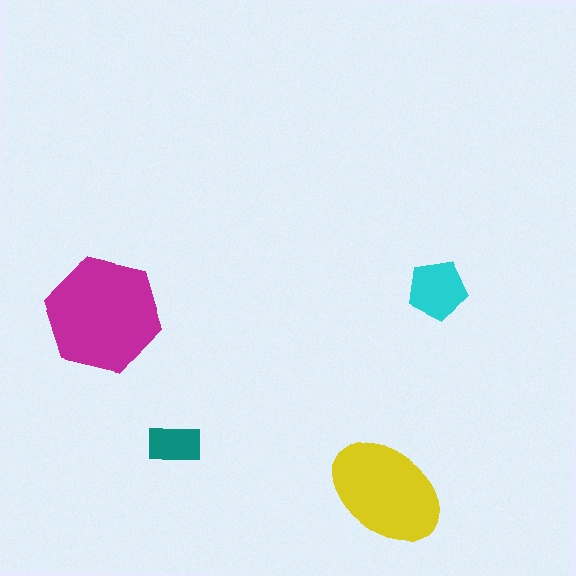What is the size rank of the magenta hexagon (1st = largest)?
1st.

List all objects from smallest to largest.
The teal rectangle, the cyan pentagon, the yellow ellipse, the magenta hexagon.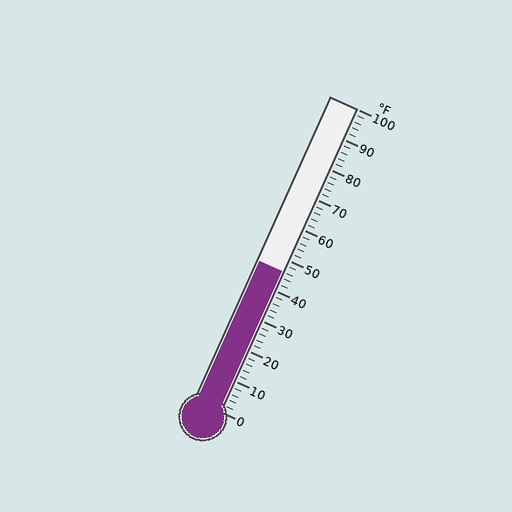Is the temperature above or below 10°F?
The temperature is above 10°F.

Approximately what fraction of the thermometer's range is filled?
The thermometer is filled to approximately 45% of its range.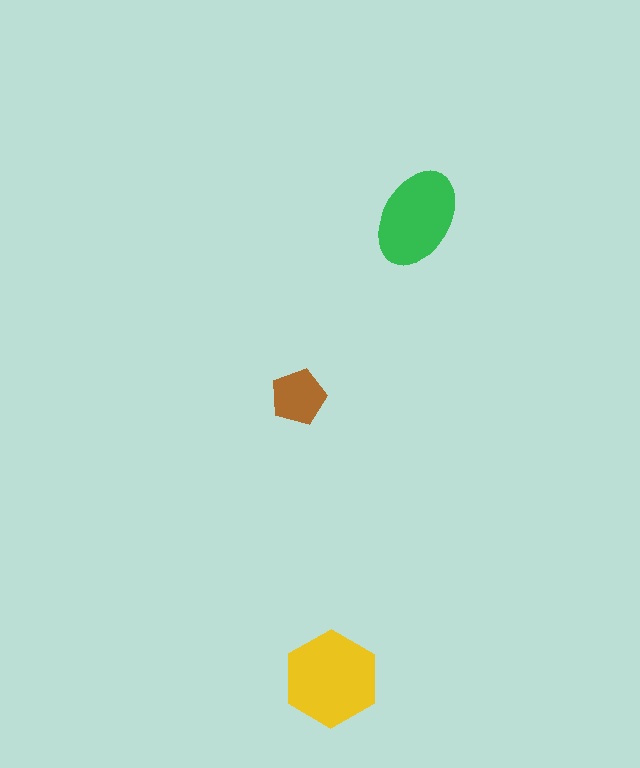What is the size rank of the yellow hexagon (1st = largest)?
1st.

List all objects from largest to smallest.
The yellow hexagon, the green ellipse, the brown pentagon.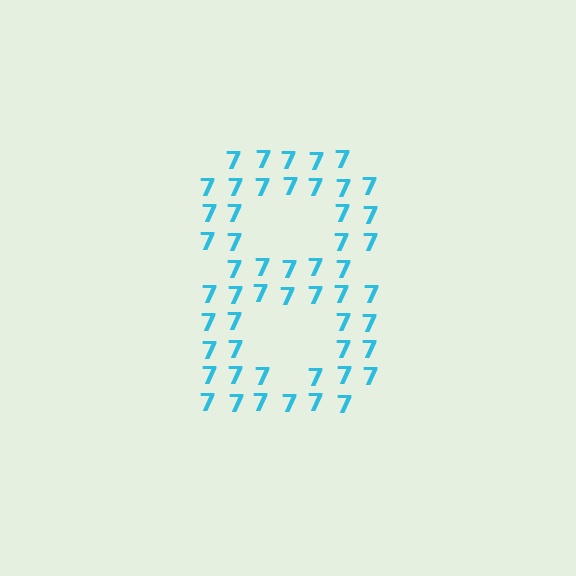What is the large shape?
The large shape is the digit 8.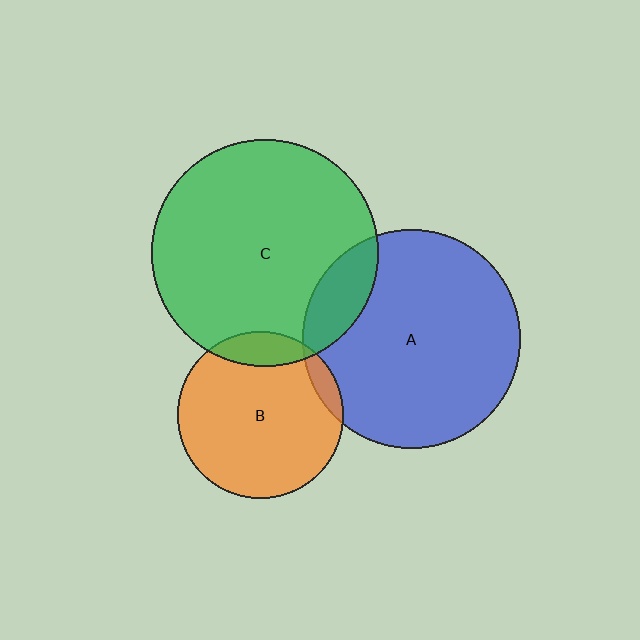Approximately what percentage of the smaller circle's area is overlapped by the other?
Approximately 15%.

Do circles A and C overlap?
Yes.